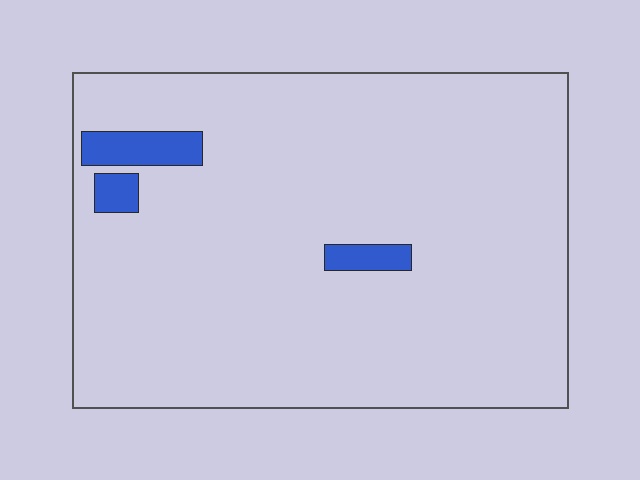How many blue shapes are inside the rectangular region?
3.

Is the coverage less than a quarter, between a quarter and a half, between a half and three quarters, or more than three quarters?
Less than a quarter.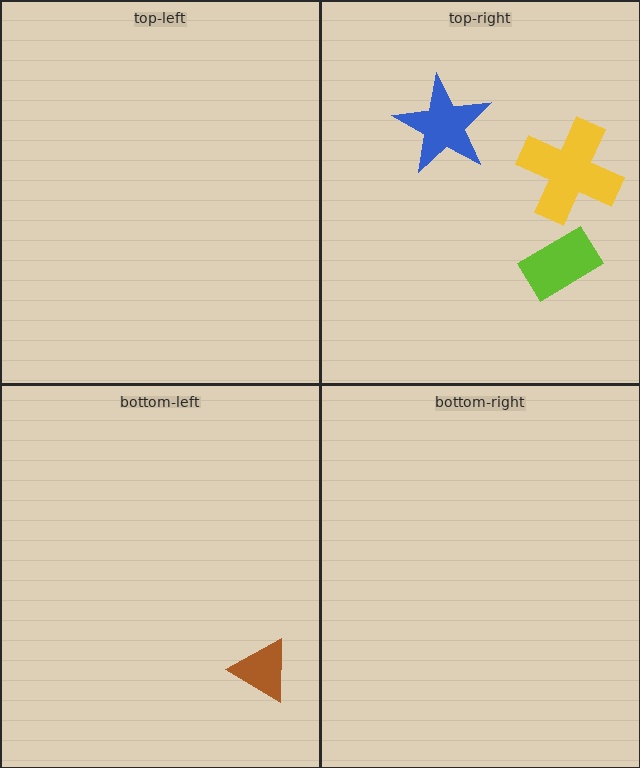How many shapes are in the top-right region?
3.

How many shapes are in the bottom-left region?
1.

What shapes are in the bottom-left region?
The brown triangle.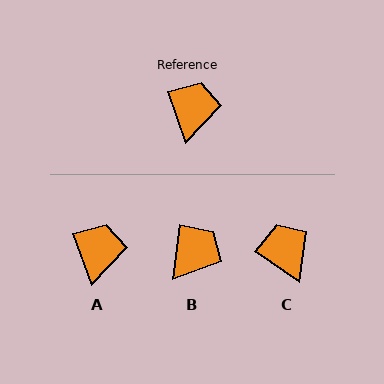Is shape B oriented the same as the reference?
No, it is off by about 26 degrees.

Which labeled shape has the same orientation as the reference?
A.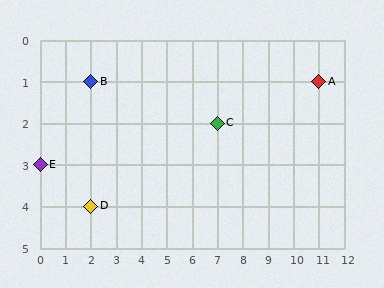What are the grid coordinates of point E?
Point E is at grid coordinates (0, 3).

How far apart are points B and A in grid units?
Points B and A are 9 columns apart.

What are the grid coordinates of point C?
Point C is at grid coordinates (7, 2).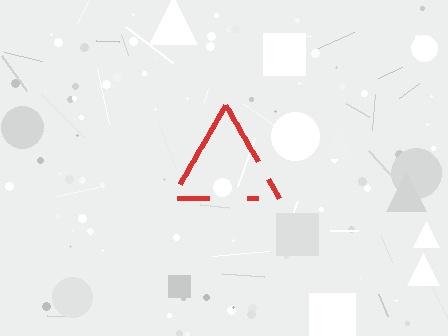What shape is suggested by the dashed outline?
The dashed outline suggests a triangle.